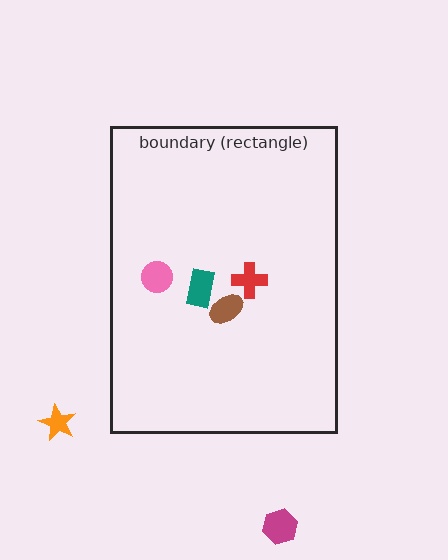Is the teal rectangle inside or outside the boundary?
Inside.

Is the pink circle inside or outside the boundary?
Inside.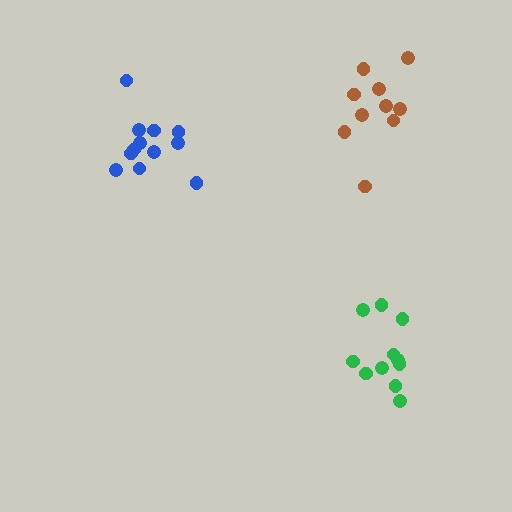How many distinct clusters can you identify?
There are 3 distinct clusters.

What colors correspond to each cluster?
The clusters are colored: brown, blue, green.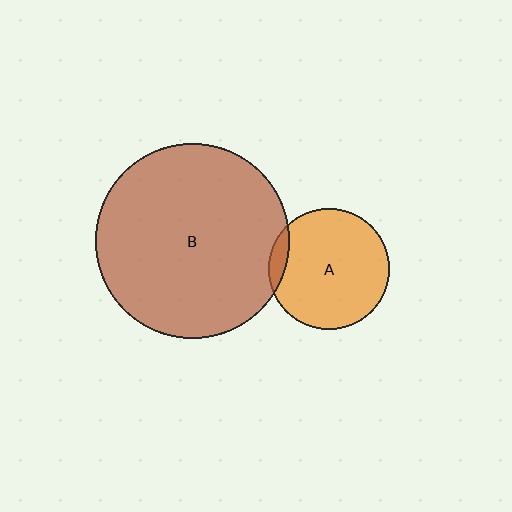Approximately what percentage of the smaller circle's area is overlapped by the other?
Approximately 10%.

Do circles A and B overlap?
Yes.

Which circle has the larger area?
Circle B (brown).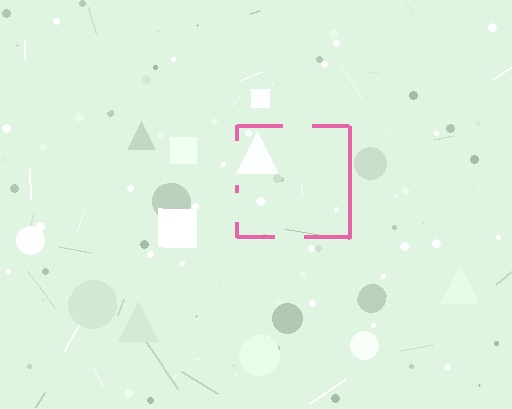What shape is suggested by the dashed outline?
The dashed outline suggests a square.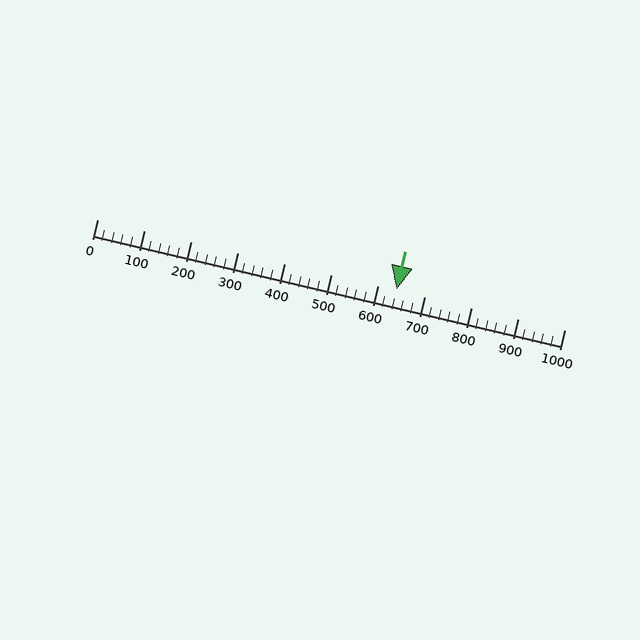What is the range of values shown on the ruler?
The ruler shows values from 0 to 1000.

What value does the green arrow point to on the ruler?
The green arrow points to approximately 640.